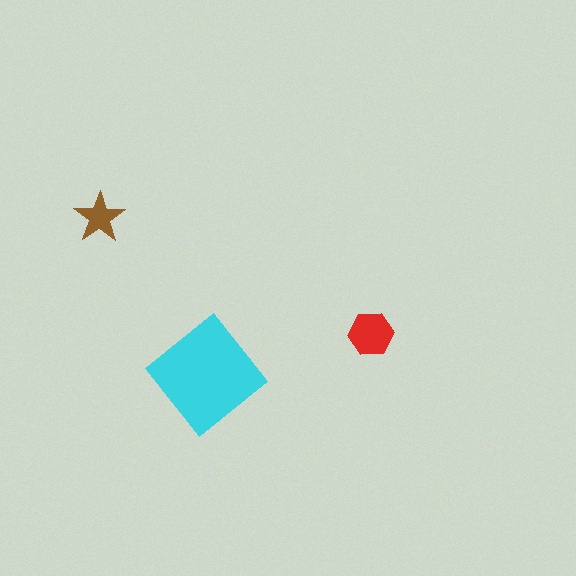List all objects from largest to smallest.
The cyan diamond, the red hexagon, the brown star.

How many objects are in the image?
There are 3 objects in the image.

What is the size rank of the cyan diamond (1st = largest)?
1st.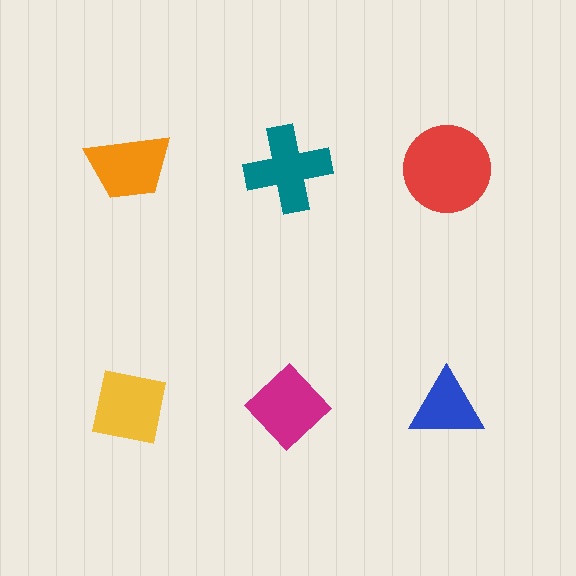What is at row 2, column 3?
A blue triangle.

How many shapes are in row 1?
3 shapes.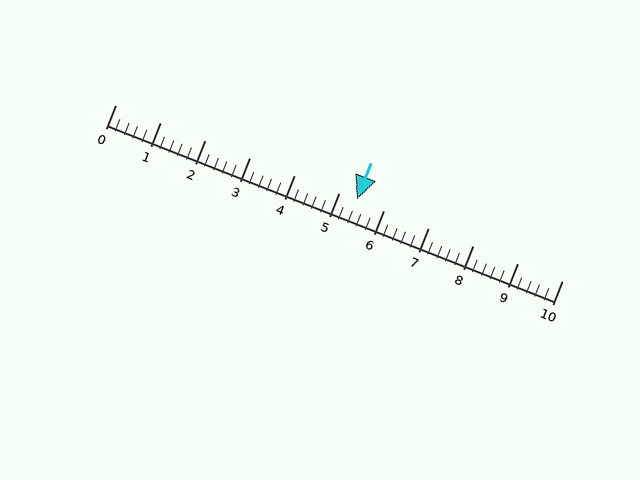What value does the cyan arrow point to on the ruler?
The cyan arrow points to approximately 5.4.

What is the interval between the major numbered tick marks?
The major tick marks are spaced 1 units apart.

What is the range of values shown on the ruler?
The ruler shows values from 0 to 10.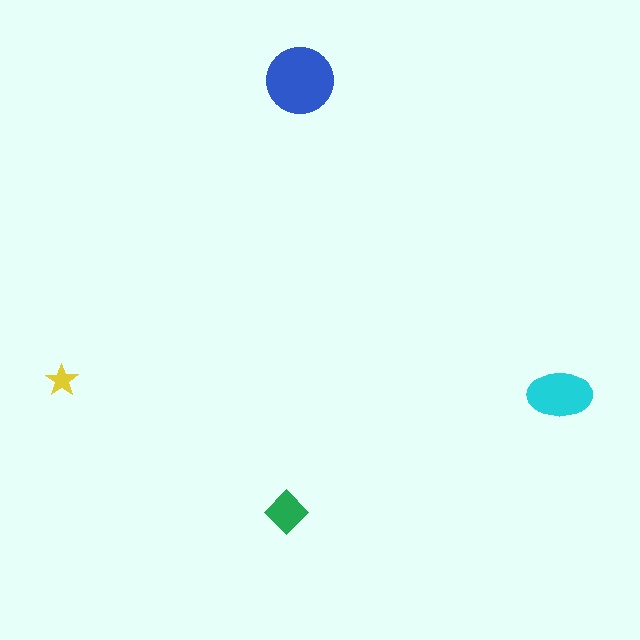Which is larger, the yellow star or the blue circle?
The blue circle.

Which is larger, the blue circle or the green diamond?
The blue circle.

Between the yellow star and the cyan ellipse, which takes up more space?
The cyan ellipse.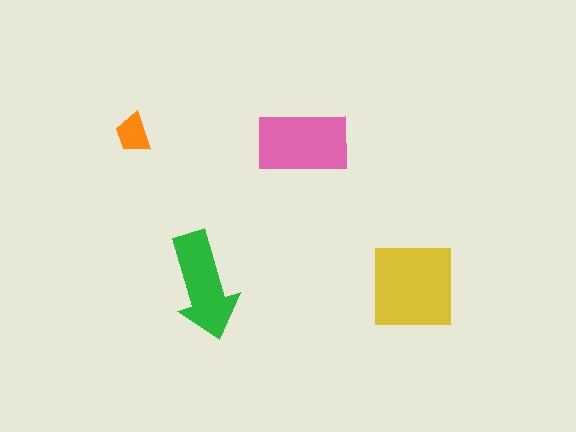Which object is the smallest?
The orange trapezoid.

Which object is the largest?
The yellow square.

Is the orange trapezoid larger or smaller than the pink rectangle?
Smaller.